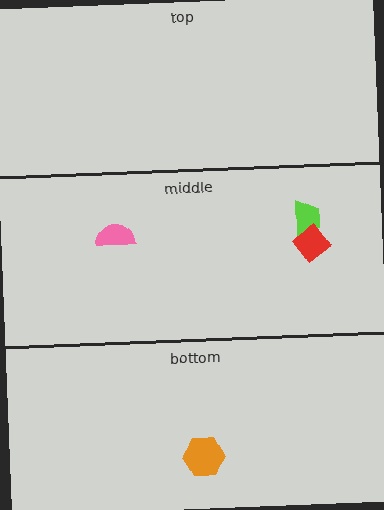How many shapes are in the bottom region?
1.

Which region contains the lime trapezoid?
The middle region.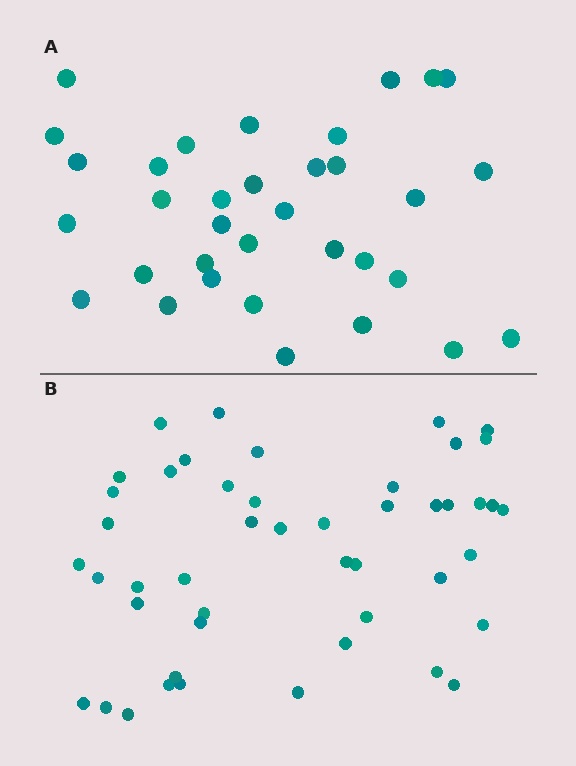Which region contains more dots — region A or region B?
Region B (the bottom region) has more dots.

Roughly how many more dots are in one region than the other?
Region B has approximately 15 more dots than region A.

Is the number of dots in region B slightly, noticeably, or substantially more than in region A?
Region B has noticeably more, but not dramatically so. The ratio is roughly 1.4 to 1.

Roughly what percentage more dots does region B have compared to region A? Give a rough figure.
About 40% more.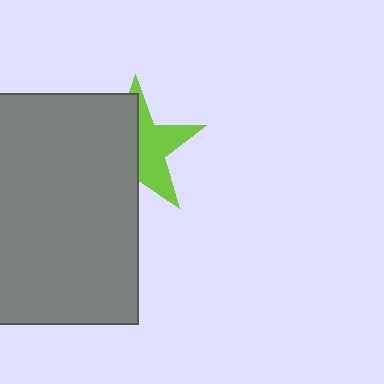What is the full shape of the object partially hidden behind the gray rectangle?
The partially hidden object is a lime star.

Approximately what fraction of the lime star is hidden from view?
Roughly 54% of the lime star is hidden behind the gray rectangle.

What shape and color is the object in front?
The object in front is a gray rectangle.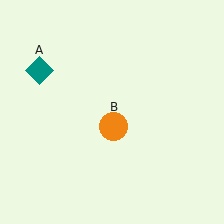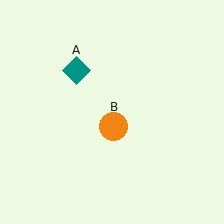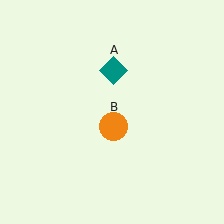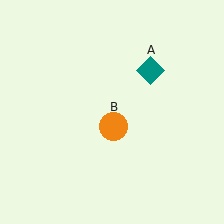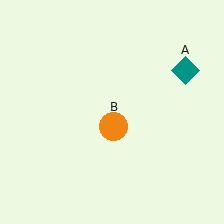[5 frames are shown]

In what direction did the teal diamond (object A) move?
The teal diamond (object A) moved right.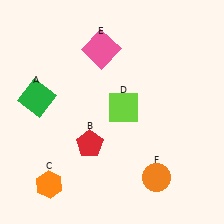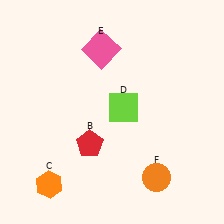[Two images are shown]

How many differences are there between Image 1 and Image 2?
There is 1 difference between the two images.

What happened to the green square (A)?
The green square (A) was removed in Image 2. It was in the top-left area of Image 1.